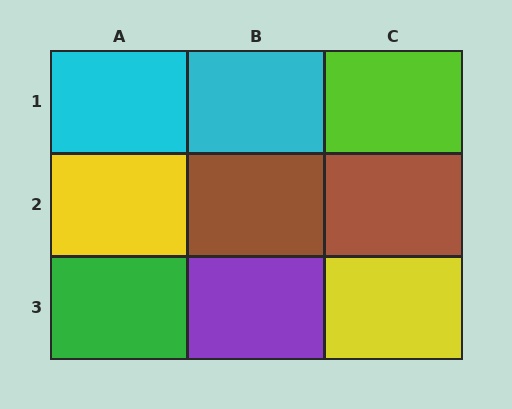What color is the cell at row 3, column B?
Purple.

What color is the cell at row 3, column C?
Yellow.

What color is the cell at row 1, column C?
Lime.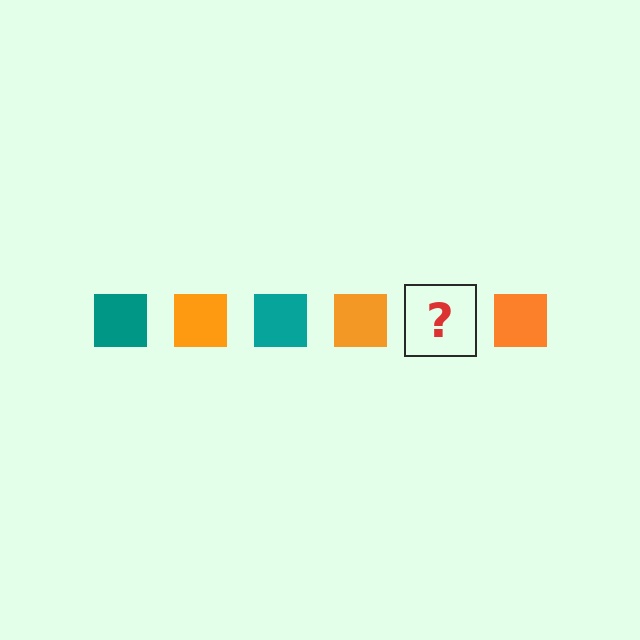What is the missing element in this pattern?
The missing element is a teal square.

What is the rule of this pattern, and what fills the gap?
The rule is that the pattern cycles through teal, orange squares. The gap should be filled with a teal square.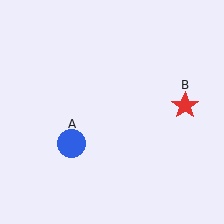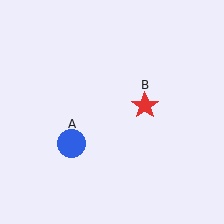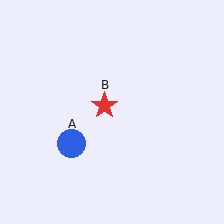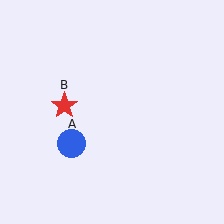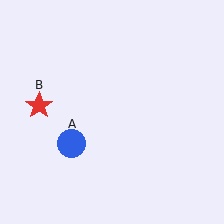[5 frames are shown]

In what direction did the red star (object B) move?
The red star (object B) moved left.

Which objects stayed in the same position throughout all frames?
Blue circle (object A) remained stationary.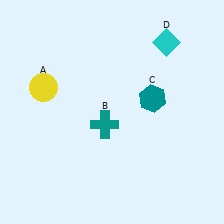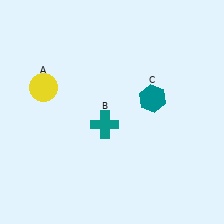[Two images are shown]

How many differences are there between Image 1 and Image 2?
There is 1 difference between the two images.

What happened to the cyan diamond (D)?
The cyan diamond (D) was removed in Image 2. It was in the top-right area of Image 1.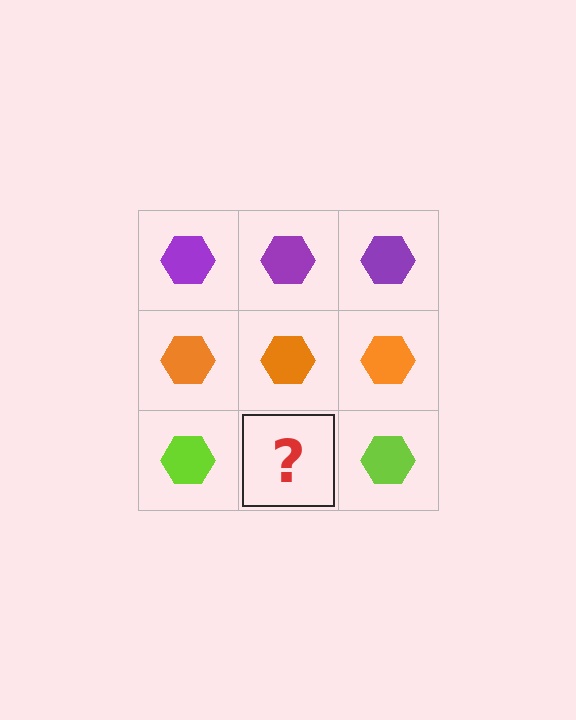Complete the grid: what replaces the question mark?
The question mark should be replaced with a lime hexagon.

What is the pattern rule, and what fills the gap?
The rule is that each row has a consistent color. The gap should be filled with a lime hexagon.